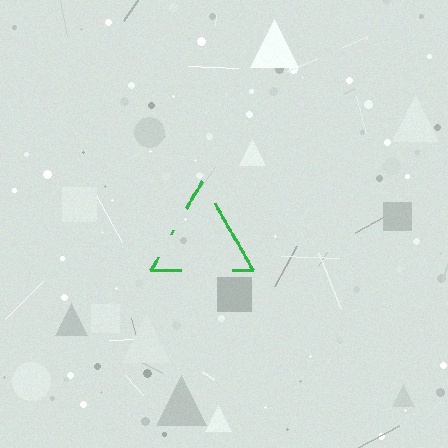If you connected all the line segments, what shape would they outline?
They would outline a triangle.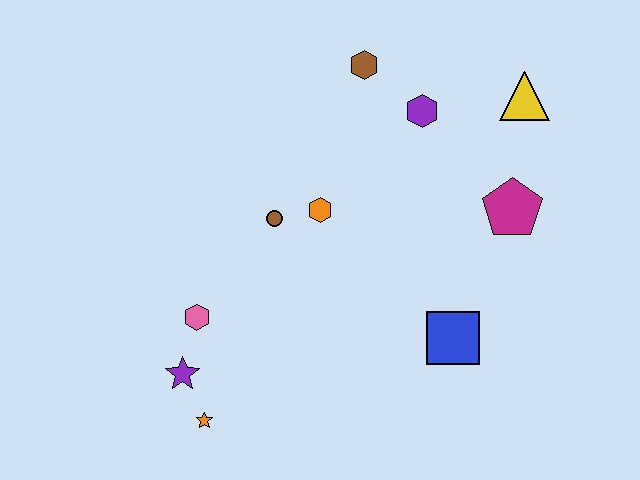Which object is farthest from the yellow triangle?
The orange star is farthest from the yellow triangle.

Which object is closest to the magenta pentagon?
The yellow triangle is closest to the magenta pentagon.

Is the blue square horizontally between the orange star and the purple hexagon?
No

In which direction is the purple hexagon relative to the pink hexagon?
The purple hexagon is to the right of the pink hexagon.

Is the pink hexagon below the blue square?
No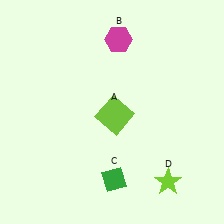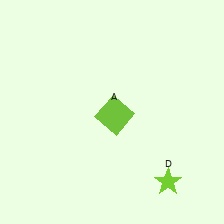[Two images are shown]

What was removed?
The green diamond (C), the magenta hexagon (B) were removed in Image 2.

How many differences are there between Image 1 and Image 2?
There are 2 differences between the two images.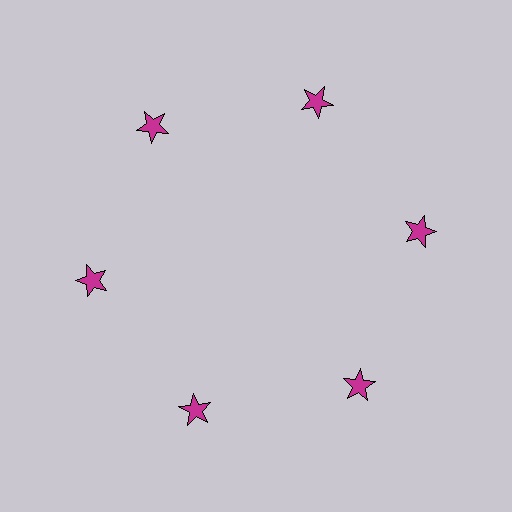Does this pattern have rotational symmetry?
Yes, this pattern has 6-fold rotational symmetry. It looks the same after rotating 60 degrees around the center.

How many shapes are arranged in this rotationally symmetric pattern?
There are 6 shapes, arranged in 6 groups of 1.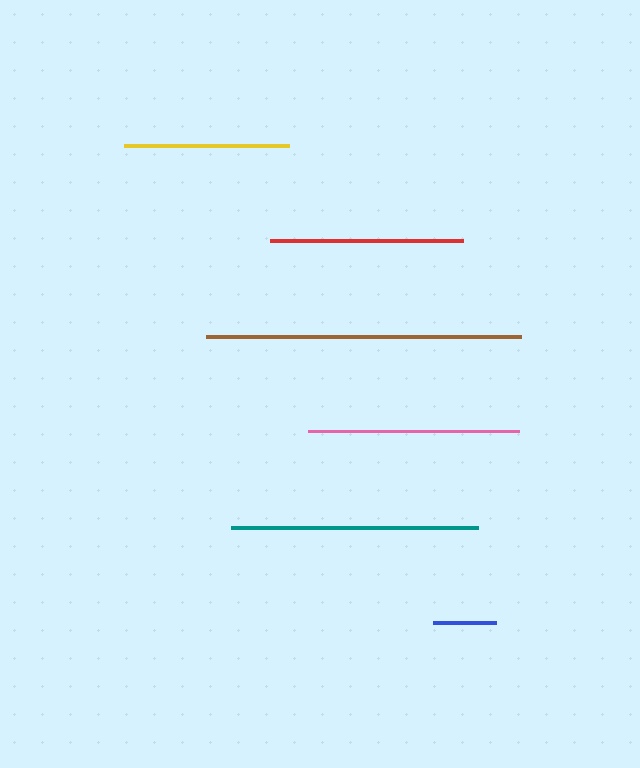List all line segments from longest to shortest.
From longest to shortest: brown, teal, pink, red, yellow, blue.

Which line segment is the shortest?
The blue line is the shortest at approximately 64 pixels.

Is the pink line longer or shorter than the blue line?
The pink line is longer than the blue line.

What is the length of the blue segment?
The blue segment is approximately 64 pixels long.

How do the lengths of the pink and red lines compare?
The pink and red lines are approximately the same length.